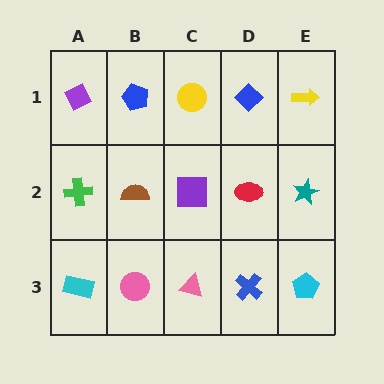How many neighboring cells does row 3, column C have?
3.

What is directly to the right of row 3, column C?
A blue cross.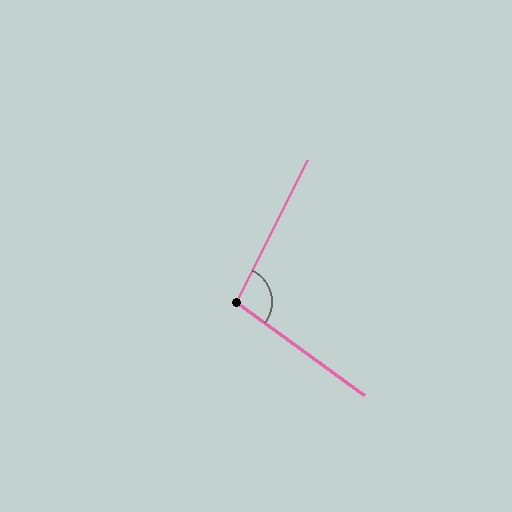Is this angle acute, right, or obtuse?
It is obtuse.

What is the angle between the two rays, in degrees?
Approximately 100 degrees.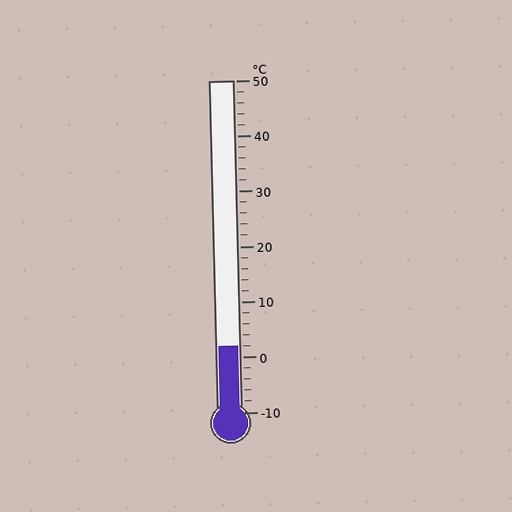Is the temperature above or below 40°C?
The temperature is below 40°C.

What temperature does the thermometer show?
The thermometer shows approximately 2°C.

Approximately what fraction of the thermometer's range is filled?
The thermometer is filled to approximately 20% of its range.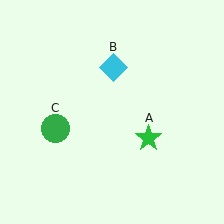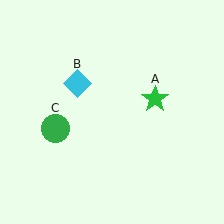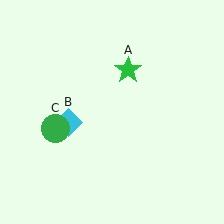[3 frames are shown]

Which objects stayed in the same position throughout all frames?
Green circle (object C) remained stationary.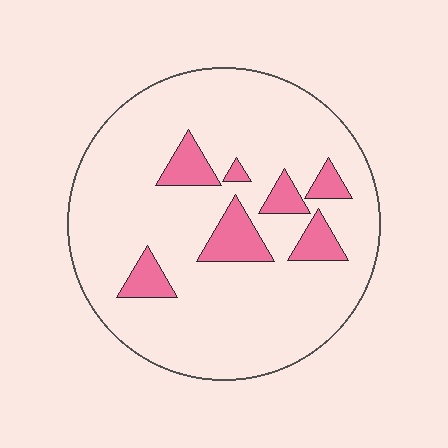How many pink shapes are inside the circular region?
7.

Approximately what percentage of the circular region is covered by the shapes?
Approximately 15%.